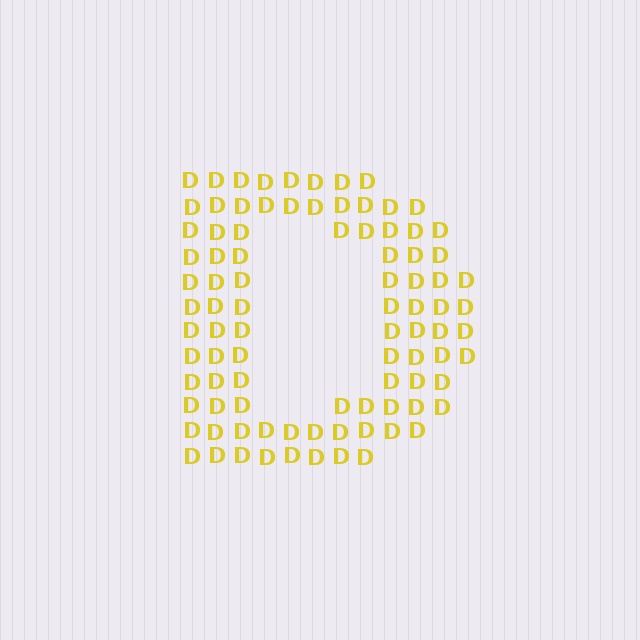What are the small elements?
The small elements are letter D's.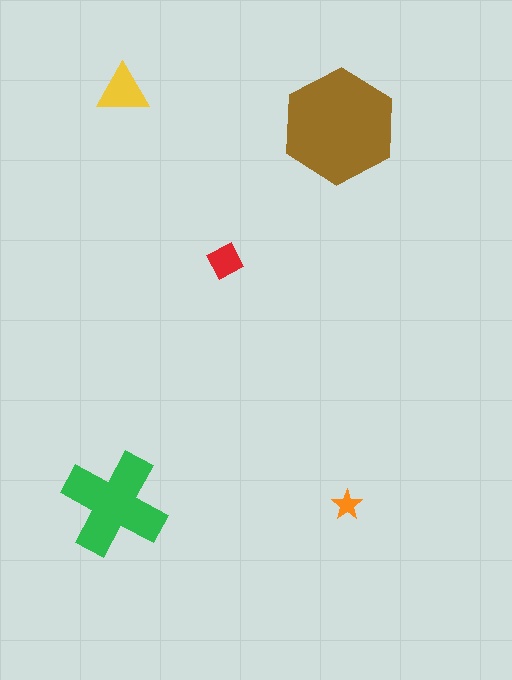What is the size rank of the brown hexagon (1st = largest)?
1st.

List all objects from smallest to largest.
The orange star, the red square, the yellow triangle, the green cross, the brown hexagon.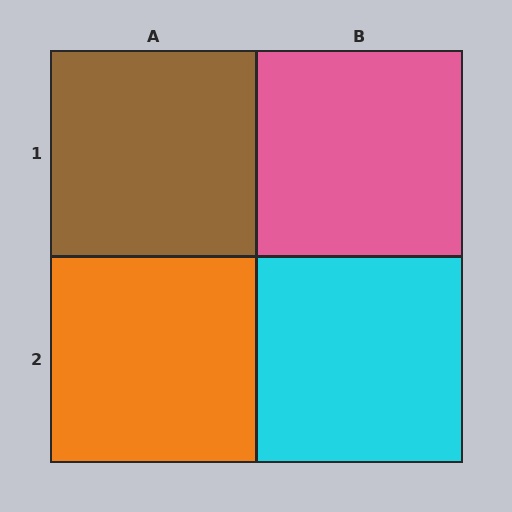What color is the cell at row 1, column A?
Brown.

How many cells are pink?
1 cell is pink.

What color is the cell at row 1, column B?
Pink.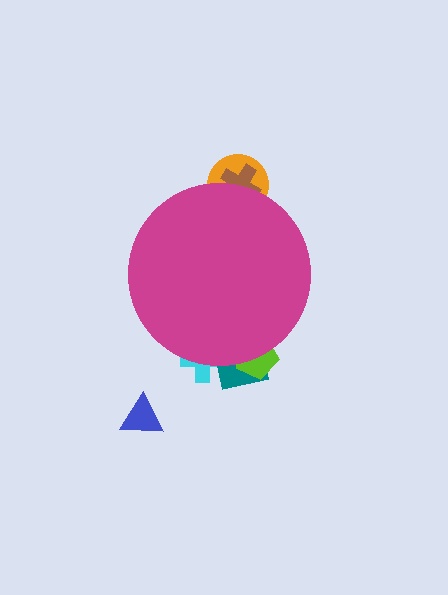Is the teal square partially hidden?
Yes, the teal square is partially hidden behind the magenta circle.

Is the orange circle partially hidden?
Yes, the orange circle is partially hidden behind the magenta circle.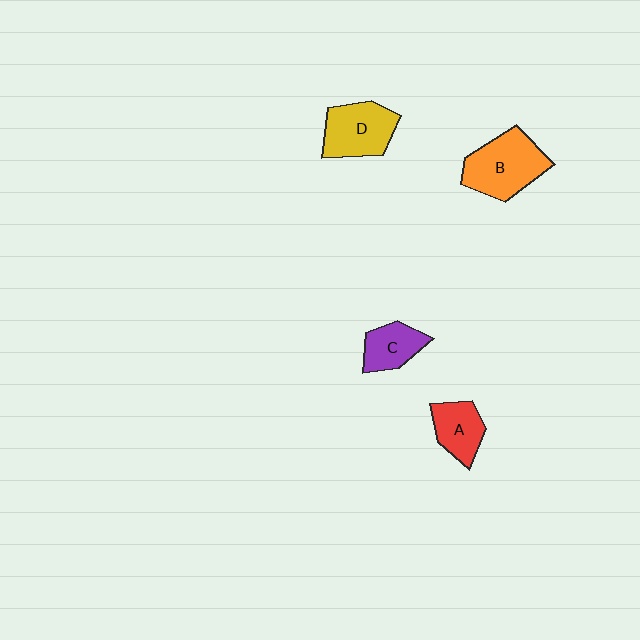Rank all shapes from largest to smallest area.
From largest to smallest: B (orange), D (yellow), A (red), C (purple).